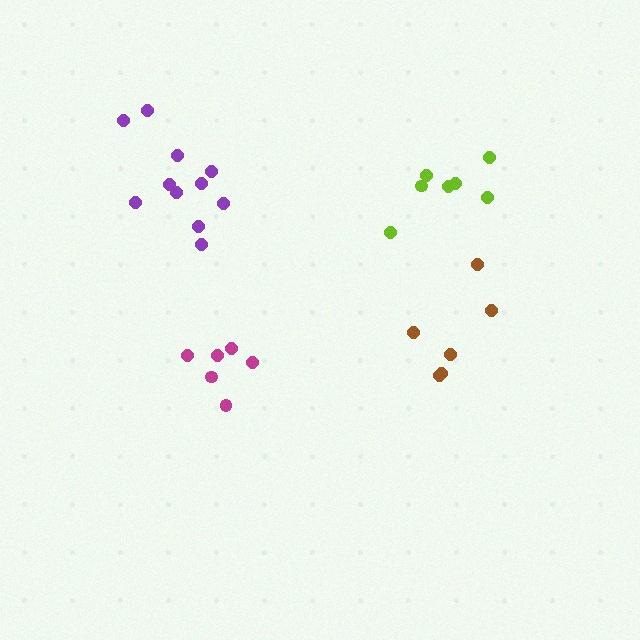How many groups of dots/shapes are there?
There are 4 groups.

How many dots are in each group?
Group 1: 7 dots, Group 2: 6 dots, Group 3: 6 dots, Group 4: 11 dots (30 total).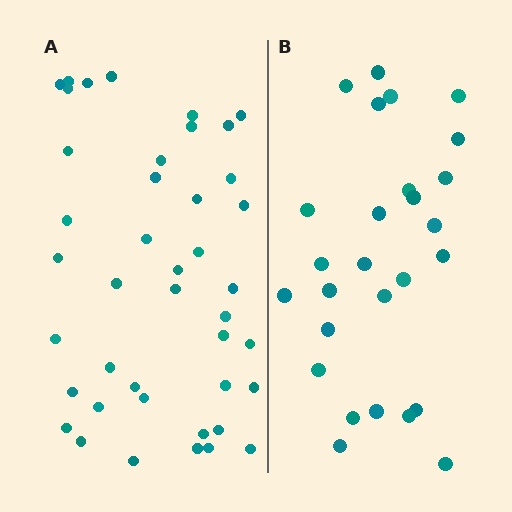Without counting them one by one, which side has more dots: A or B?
Region A (the left region) has more dots.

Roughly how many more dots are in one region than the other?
Region A has approximately 15 more dots than region B.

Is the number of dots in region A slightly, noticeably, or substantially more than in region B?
Region A has substantially more. The ratio is roughly 1.6 to 1.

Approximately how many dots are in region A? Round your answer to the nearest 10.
About 40 dots. (The exact count is 42, which rounds to 40.)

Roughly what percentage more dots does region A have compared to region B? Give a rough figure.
About 55% more.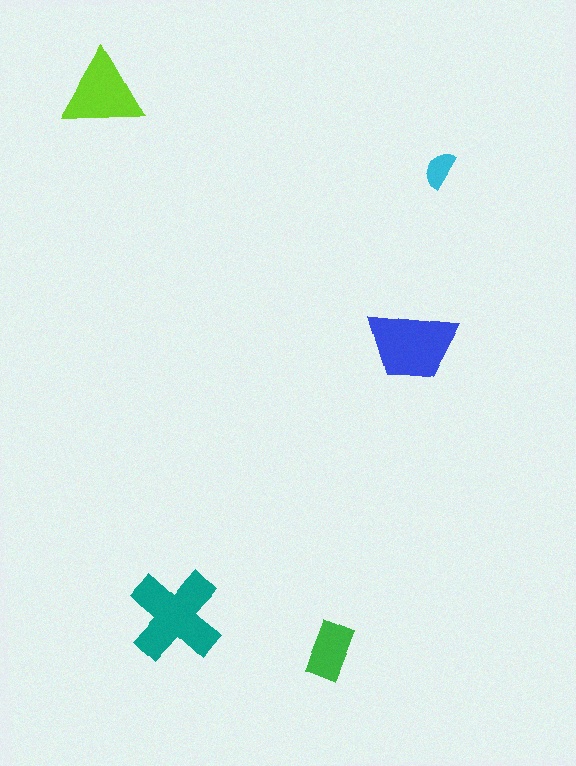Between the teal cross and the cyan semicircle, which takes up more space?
The teal cross.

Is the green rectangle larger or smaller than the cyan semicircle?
Larger.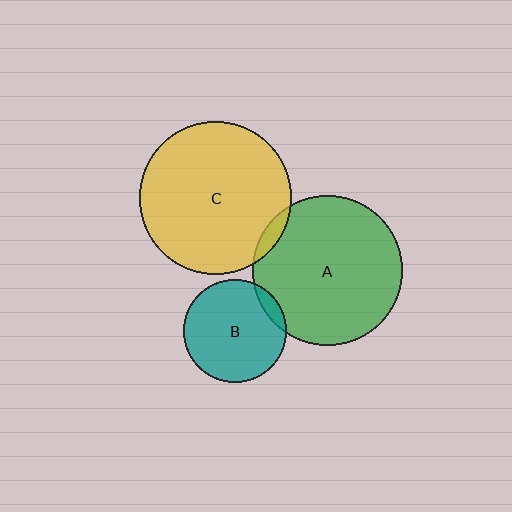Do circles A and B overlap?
Yes.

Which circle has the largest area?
Circle C (yellow).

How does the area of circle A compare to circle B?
Approximately 2.1 times.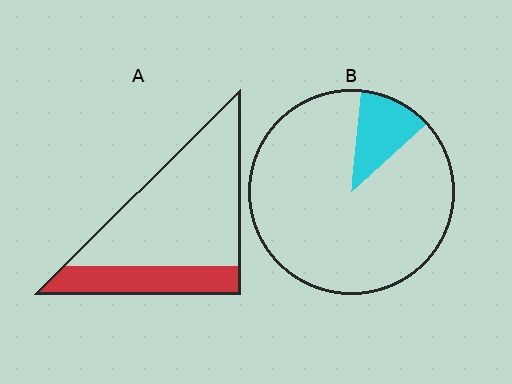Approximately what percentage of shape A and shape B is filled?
A is approximately 25% and B is approximately 10%.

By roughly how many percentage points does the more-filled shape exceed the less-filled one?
By roughly 15 percentage points (A over B).